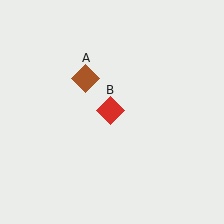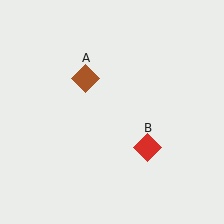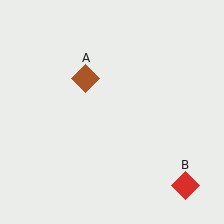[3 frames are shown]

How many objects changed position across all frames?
1 object changed position: red diamond (object B).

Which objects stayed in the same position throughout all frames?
Brown diamond (object A) remained stationary.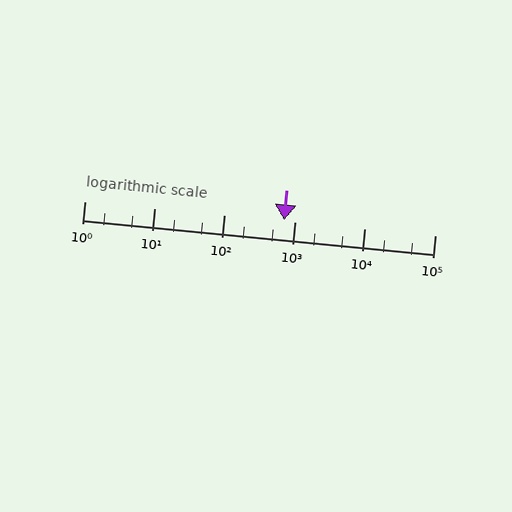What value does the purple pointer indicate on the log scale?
The pointer indicates approximately 710.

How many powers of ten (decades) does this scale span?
The scale spans 5 decades, from 1 to 100000.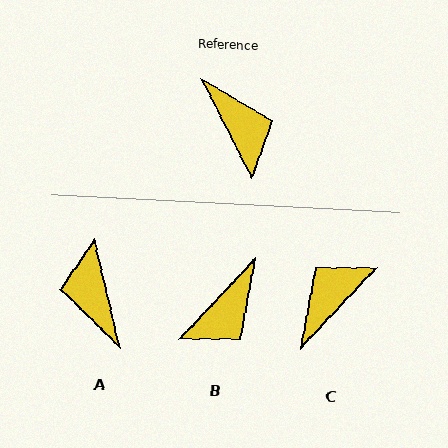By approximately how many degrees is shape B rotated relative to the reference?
Approximately 70 degrees clockwise.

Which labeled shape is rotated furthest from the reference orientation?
A, about 166 degrees away.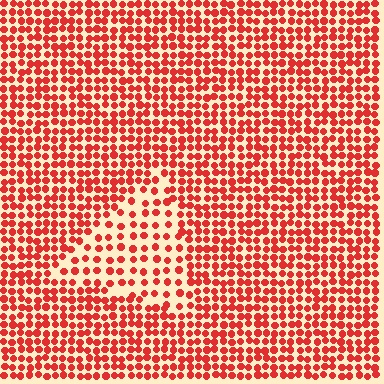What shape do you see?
I see a triangle.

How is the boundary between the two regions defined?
The boundary is defined by a change in element density (approximately 1.9x ratio). All elements are the same color, size, and shape.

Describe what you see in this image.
The image contains small red elements arranged at two different densities. A triangle-shaped region is visible where the elements are less densely packed than the surrounding area.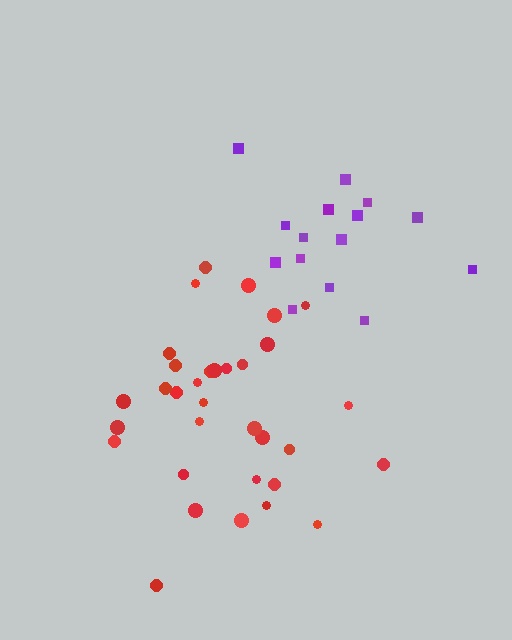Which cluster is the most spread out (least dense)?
Purple.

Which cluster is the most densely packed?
Red.